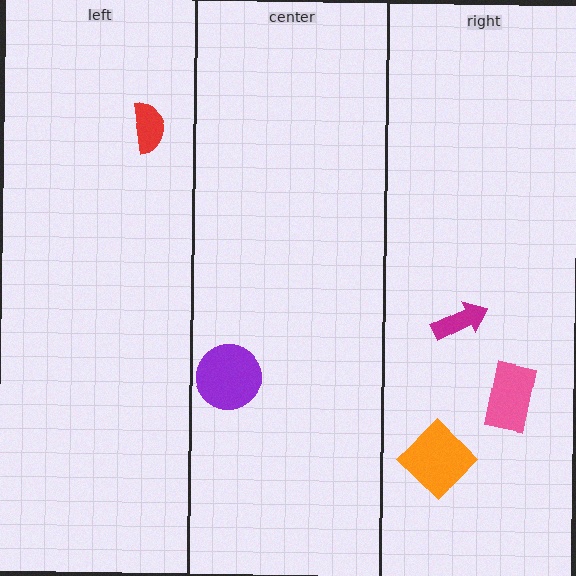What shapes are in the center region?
The purple circle.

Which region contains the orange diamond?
The right region.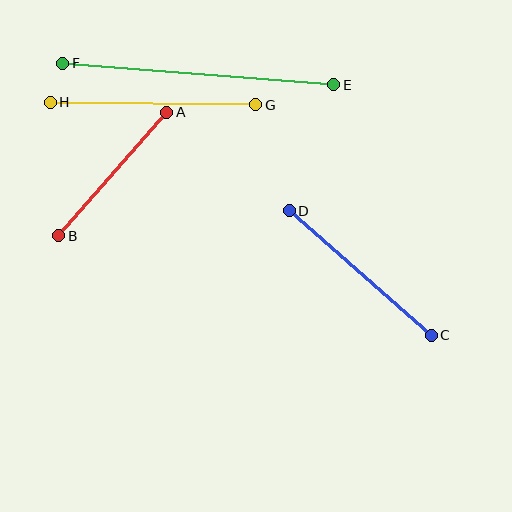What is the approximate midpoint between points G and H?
The midpoint is at approximately (153, 104) pixels.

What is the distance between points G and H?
The distance is approximately 205 pixels.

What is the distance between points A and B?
The distance is approximately 164 pixels.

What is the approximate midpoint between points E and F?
The midpoint is at approximately (198, 74) pixels.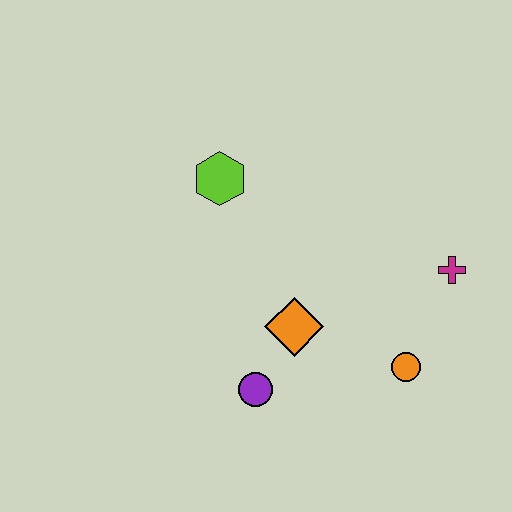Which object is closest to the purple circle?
The orange diamond is closest to the purple circle.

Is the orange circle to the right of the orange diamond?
Yes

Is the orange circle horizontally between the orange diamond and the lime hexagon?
No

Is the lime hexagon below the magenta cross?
No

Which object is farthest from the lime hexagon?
The orange circle is farthest from the lime hexagon.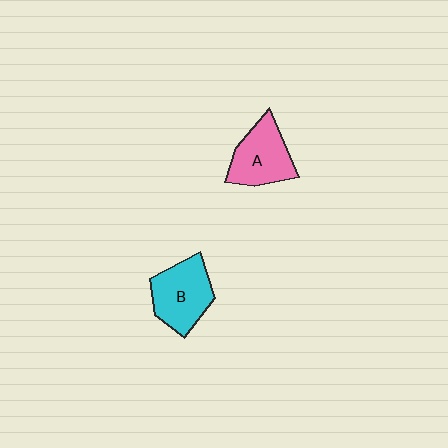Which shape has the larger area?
Shape B (cyan).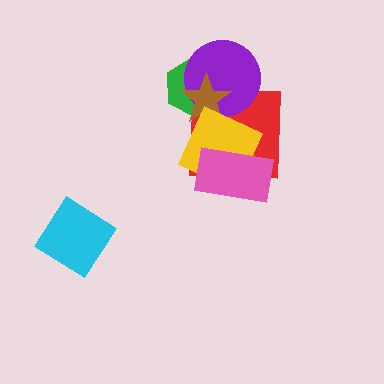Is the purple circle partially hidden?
Yes, it is partially covered by another shape.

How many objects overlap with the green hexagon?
3 objects overlap with the green hexagon.